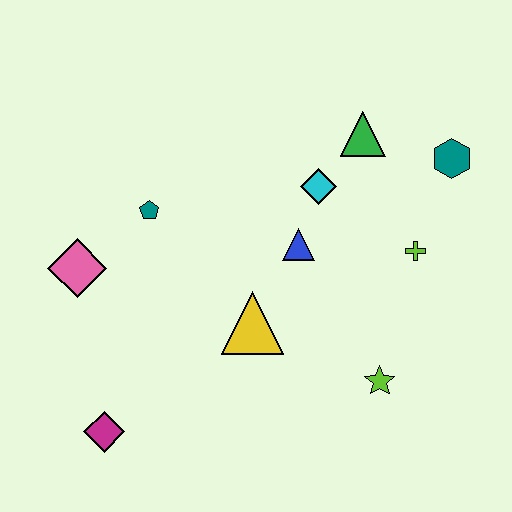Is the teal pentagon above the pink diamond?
Yes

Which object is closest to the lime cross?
The teal hexagon is closest to the lime cross.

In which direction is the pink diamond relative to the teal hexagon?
The pink diamond is to the left of the teal hexagon.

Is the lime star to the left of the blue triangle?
No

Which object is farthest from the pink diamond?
The teal hexagon is farthest from the pink diamond.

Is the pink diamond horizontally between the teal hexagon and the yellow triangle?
No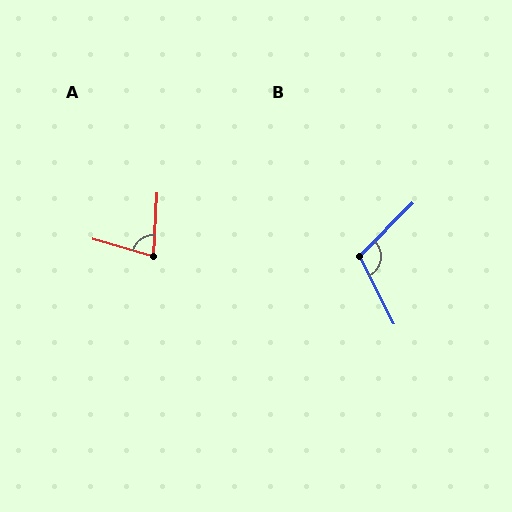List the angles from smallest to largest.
A (76°), B (108°).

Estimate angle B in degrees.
Approximately 108 degrees.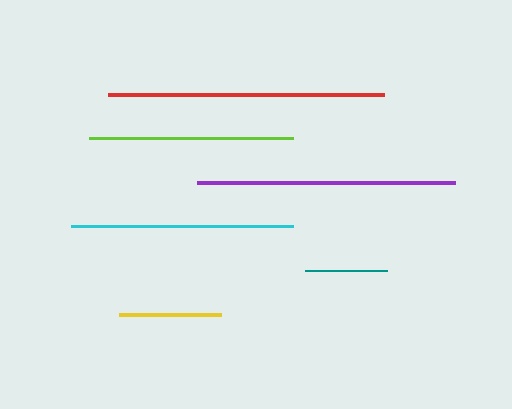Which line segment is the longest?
The red line is the longest at approximately 276 pixels.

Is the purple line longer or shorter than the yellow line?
The purple line is longer than the yellow line.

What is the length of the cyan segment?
The cyan segment is approximately 222 pixels long.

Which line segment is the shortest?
The teal line is the shortest at approximately 81 pixels.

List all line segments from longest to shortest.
From longest to shortest: red, purple, cyan, lime, yellow, teal.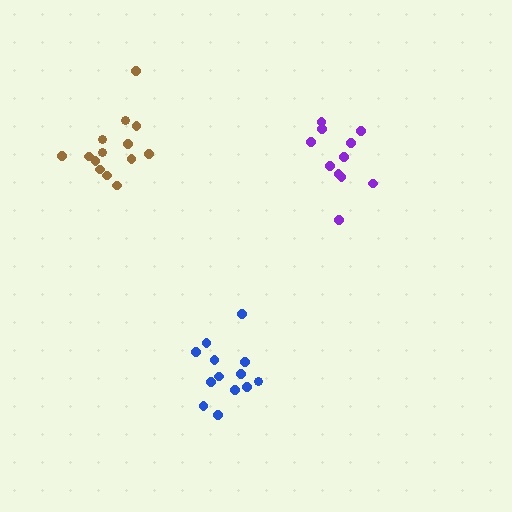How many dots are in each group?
Group 1: 11 dots, Group 2: 14 dots, Group 3: 13 dots (38 total).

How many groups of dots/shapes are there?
There are 3 groups.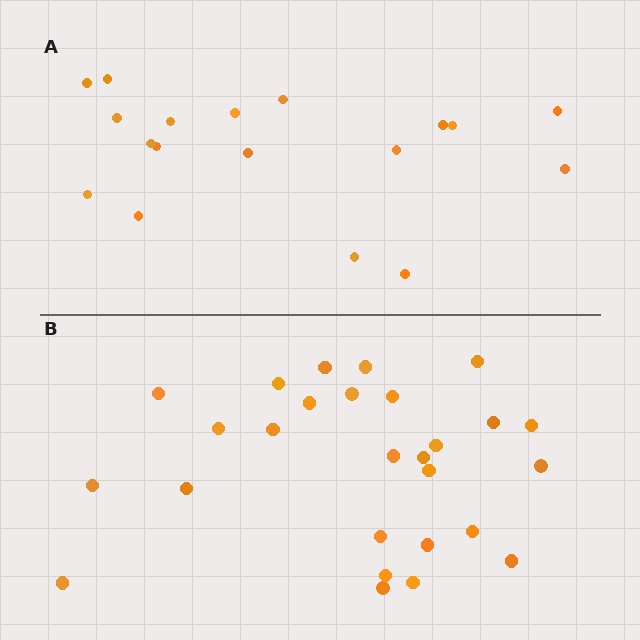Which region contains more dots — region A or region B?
Region B (the bottom region) has more dots.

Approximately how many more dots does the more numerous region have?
Region B has roughly 8 or so more dots than region A.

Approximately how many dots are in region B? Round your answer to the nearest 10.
About 30 dots. (The exact count is 27, which rounds to 30.)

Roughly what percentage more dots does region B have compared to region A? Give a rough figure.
About 50% more.